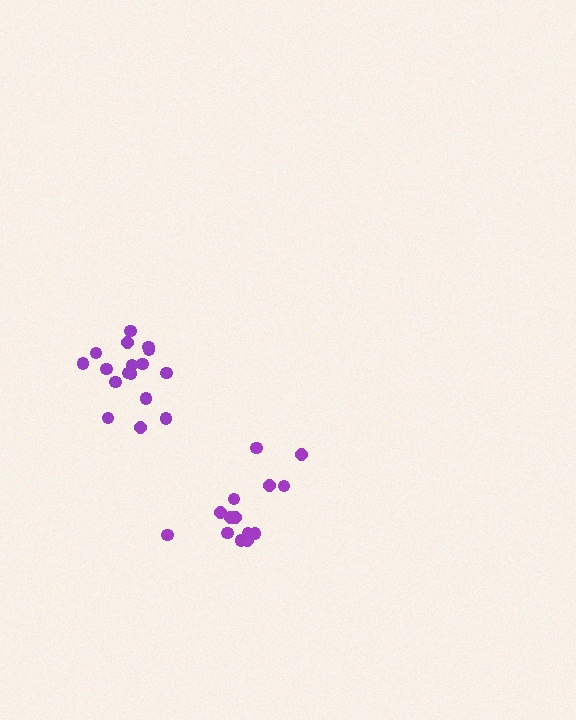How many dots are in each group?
Group 1: 14 dots, Group 2: 17 dots (31 total).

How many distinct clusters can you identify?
There are 2 distinct clusters.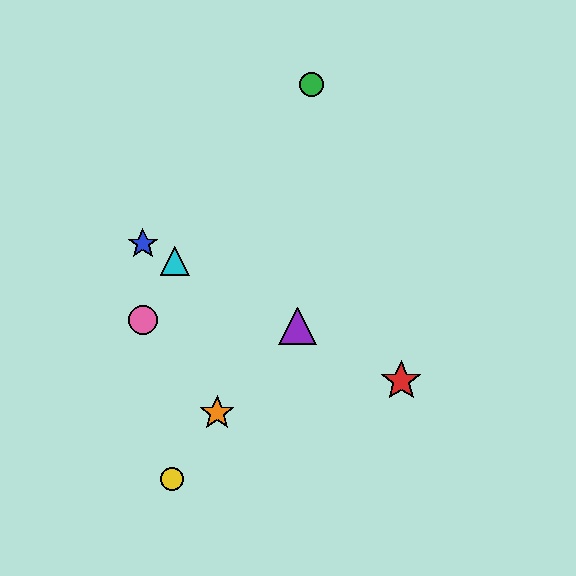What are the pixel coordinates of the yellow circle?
The yellow circle is at (172, 479).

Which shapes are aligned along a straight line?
The red star, the blue star, the purple triangle, the cyan triangle are aligned along a straight line.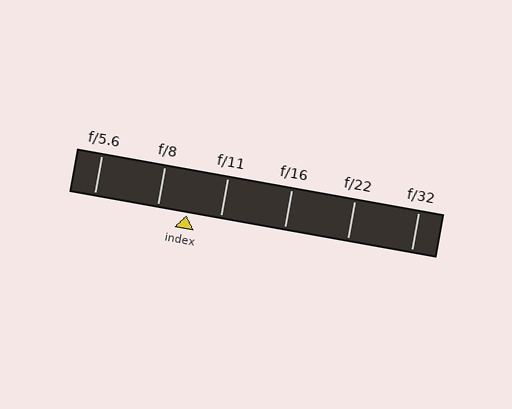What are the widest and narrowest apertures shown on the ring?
The widest aperture shown is f/5.6 and the narrowest is f/32.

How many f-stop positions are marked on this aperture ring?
There are 6 f-stop positions marked.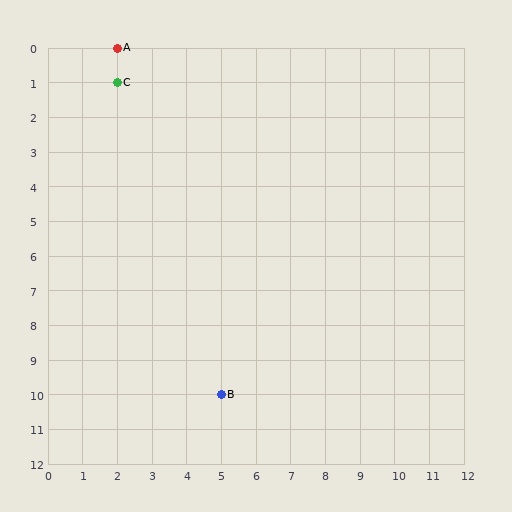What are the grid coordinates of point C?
Point C is at grid coordinates (2, 1).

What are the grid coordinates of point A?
Point A is at grid coordinates (2, 0).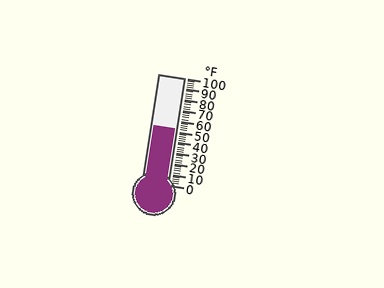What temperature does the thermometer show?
The thermometer shows approximately 52°F.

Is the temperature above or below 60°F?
The temperature is below 60°F.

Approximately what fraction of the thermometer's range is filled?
The thermometer is filled to approximately 50% of its range.